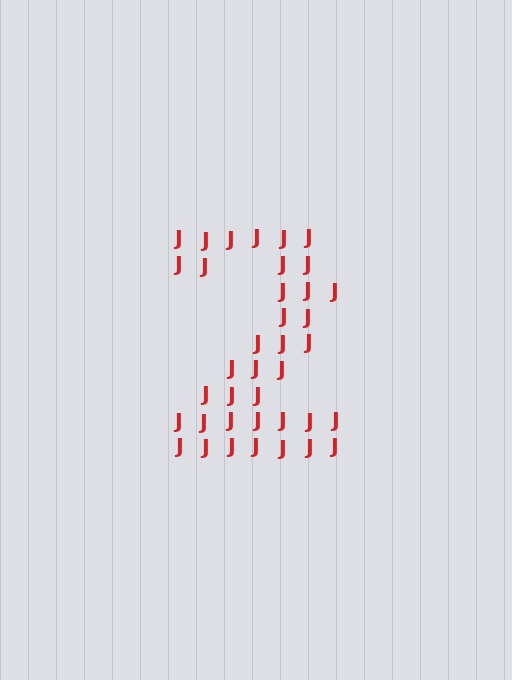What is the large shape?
The large shape is the digit 2.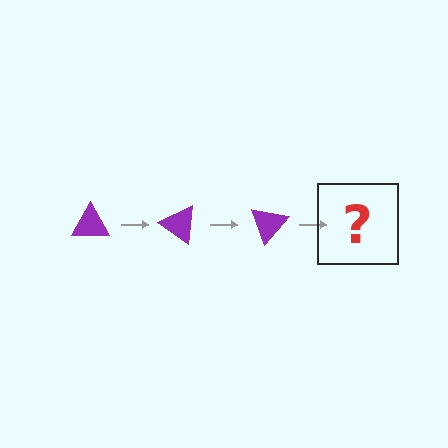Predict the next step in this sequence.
The next step is a purple triangle rotated 105 degrees.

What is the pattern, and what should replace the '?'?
The pattern is that the triangle rotates 35 degrees each step. The '?' should be a purple triangle rotated 105 degrees.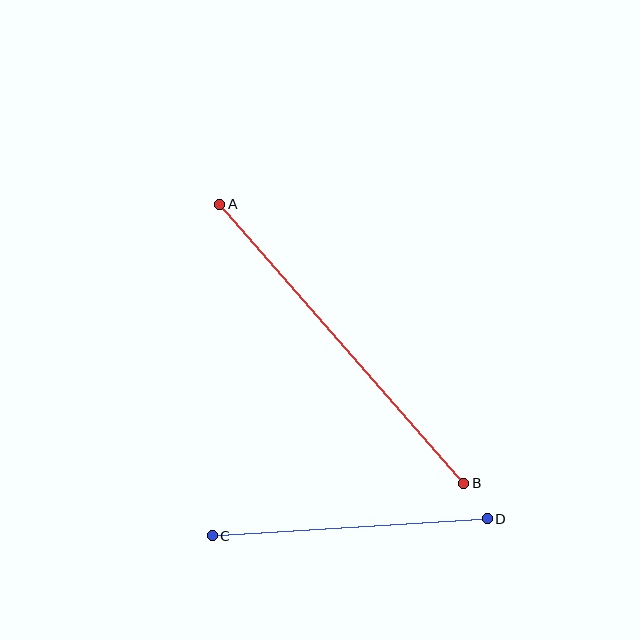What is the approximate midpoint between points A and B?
The midpoint is at approximately (342, 344) pixels.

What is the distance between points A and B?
The distance is approximately 370 pixels.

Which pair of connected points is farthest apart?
Points A and B are farthest apart.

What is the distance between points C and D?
The distance is approximately 275 pixels.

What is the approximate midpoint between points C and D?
The midpoint is at approximately (350, 527) pixels.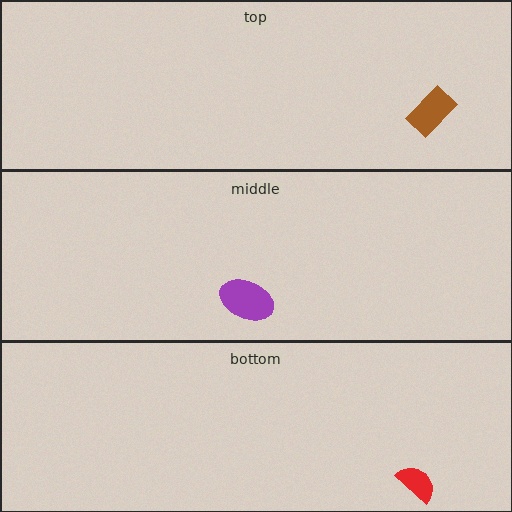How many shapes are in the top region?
1.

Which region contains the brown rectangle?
The top region.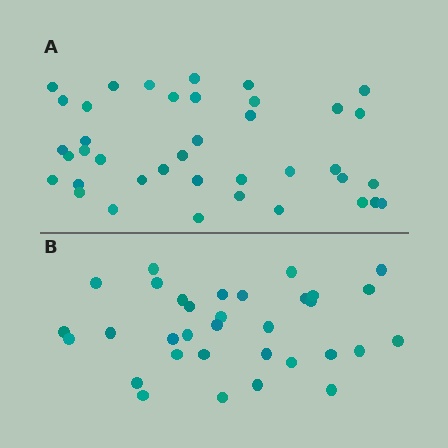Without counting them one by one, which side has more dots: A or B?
Region A (the top region) has more dots.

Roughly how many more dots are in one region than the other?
Region A has about 6 more dots than region B.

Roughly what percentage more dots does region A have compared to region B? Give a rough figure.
About 20% more.